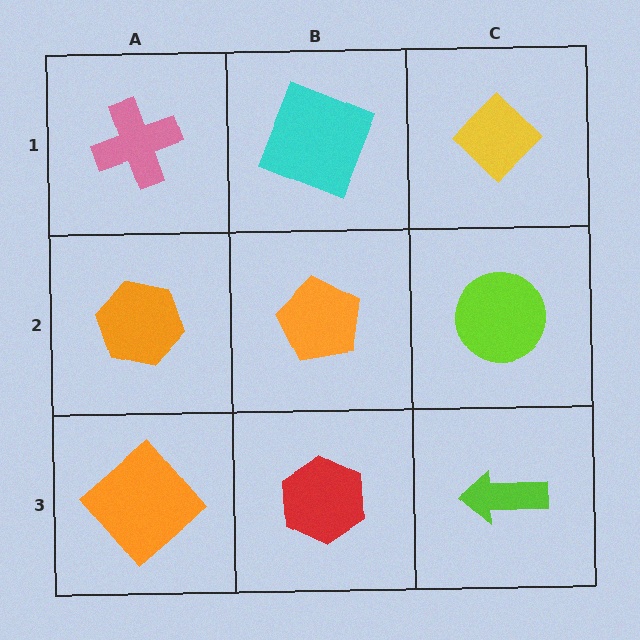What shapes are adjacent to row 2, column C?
A yellow diamond (row 1, column C), a lime arrow (row 3, column C), an orange pentagon (row 2, column B).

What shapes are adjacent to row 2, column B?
A cyan square (row 1, column B), a red hexagon (row 3, column B), an orange hexagon (row 2, column A), a lime circle (row 2, column C).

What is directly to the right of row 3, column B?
A lime arrow.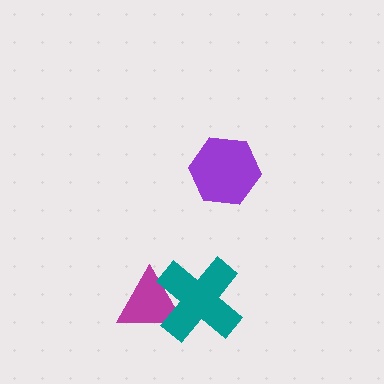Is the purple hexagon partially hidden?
No, no other shape covers it.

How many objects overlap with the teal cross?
1 object overlaps with the teal cross.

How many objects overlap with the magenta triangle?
1 object overlaps with the magenta triangle.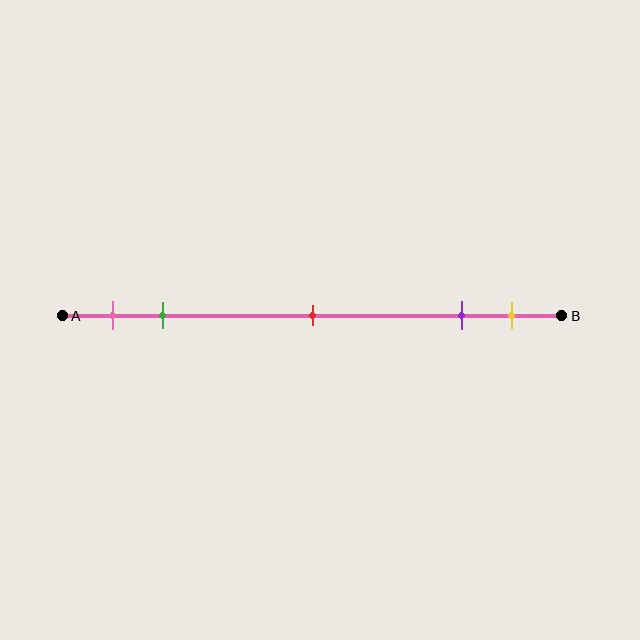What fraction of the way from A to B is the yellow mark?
The yellow mark is approximately 90% (0.9) of the way from A to B.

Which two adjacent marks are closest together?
The purple and yellow marks are the closest adjacent pair.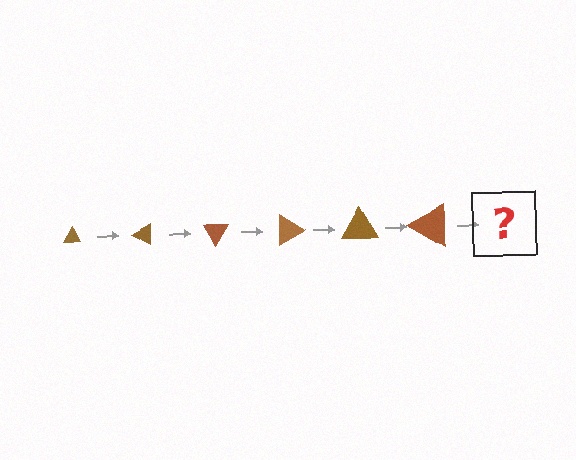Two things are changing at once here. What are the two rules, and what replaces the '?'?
The two rules are that the triangle grows larger each step and it rotates 30 degrees each step. The '?' should be a triangle, larger than the previous one and rotated 180 degrees from the start.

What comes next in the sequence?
The next element should be a triangle, larger than the previous one and rotated 180 degrees from the start.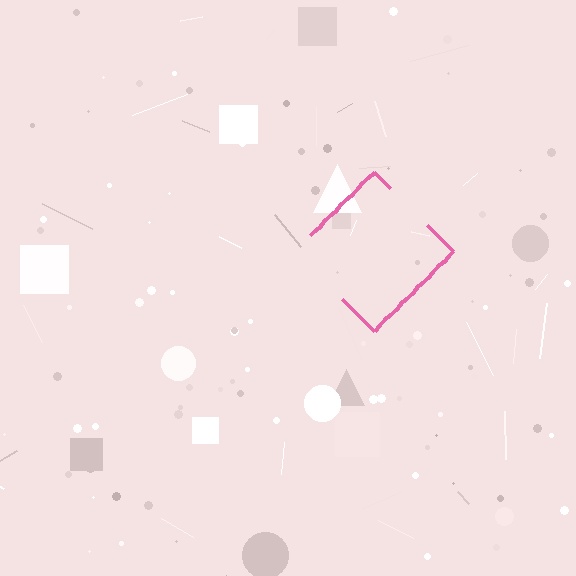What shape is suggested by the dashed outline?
The dashed outline suggests a diamond.